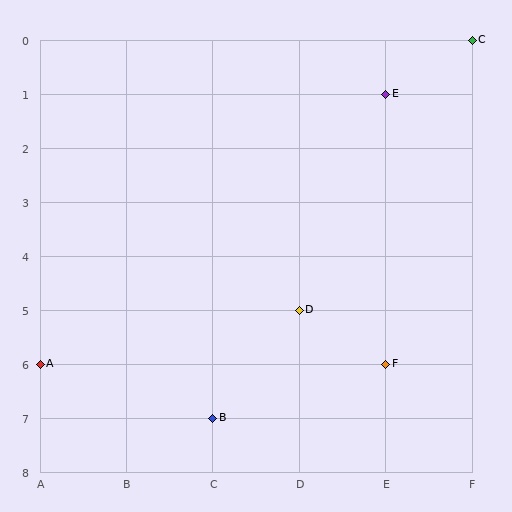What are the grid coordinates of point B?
Point B is at grid coordinates (C, 7).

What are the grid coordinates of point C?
Point C is at grid coordinates (F, 0).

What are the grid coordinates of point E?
Point E is at grid coordinates (E, 1).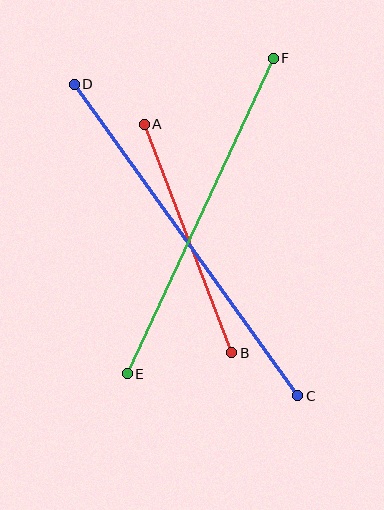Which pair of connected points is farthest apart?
Points C and D are farthest apart.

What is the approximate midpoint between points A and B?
The midpoint is at approximately (188, 238) pixels.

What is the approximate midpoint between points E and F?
The midpoint is at approximately (200, 216) pixels.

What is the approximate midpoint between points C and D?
The midpoint is at approximately (186, 240) pixels.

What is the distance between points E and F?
The distance is approximately 348 pixels.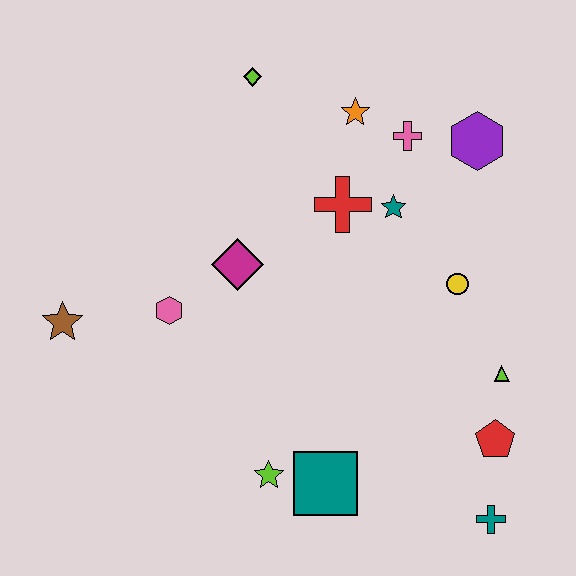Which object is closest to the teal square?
The lime star is closest to the teal square.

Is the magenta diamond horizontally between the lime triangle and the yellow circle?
No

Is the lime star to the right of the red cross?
No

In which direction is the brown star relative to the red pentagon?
The brown star is to the left of the red pentagon.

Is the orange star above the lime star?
Yes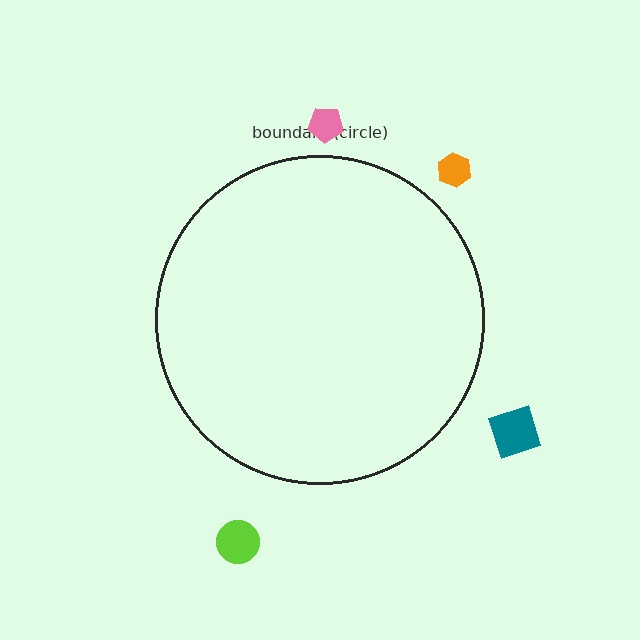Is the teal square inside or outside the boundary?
Outside.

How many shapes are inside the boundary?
0 inside, 4 outside.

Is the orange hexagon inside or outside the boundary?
Outside.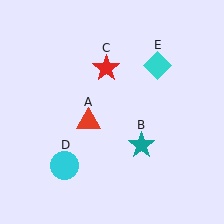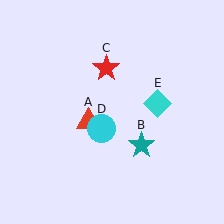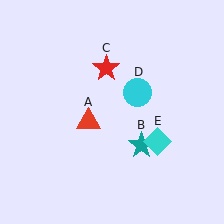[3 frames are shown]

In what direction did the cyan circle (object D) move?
The cyan circle (object D) moved up and to the right.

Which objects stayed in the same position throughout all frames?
Red triangle (object A) and teal star (object B) and red star (object C) remained stationary.